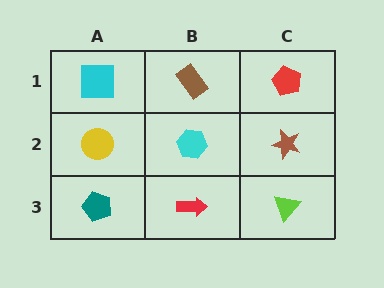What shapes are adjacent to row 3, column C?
A brown star (row 2, column C), a red arrow (row 3, column B).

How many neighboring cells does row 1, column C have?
2.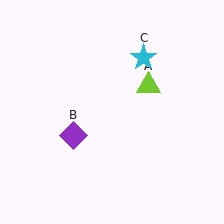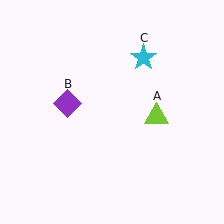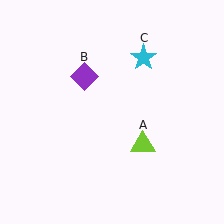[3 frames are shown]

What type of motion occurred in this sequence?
The lime triangle (object A), purple diamond (object B) rotated clockwise around the center of the scene.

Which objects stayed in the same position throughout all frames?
Cyan star (object C) remained stationary.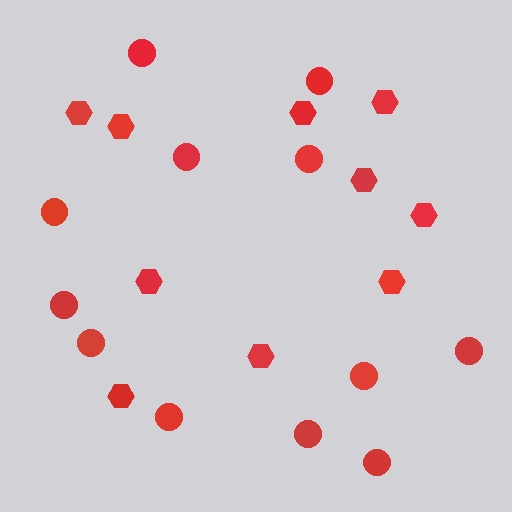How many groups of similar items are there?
There are 2 groups: one group of circles (12) and one group of hexagons (10).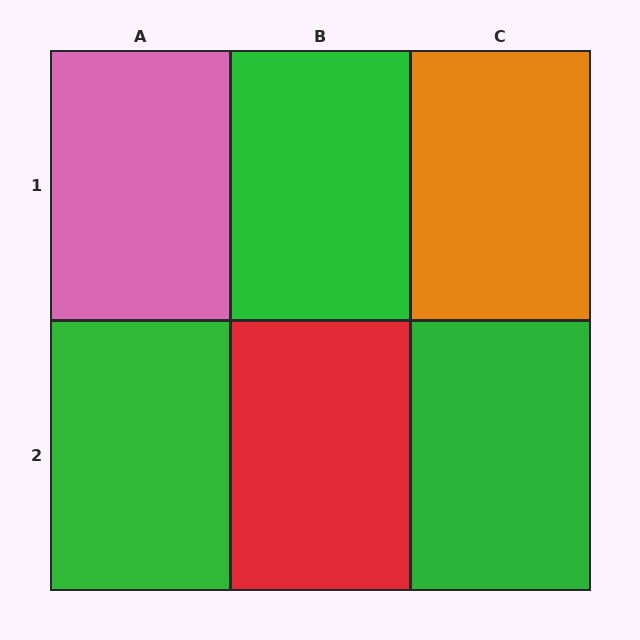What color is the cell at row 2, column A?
Green.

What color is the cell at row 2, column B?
Red.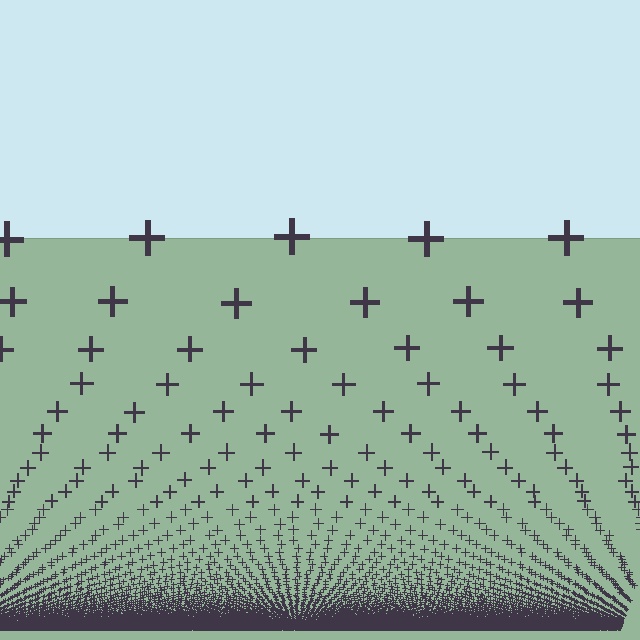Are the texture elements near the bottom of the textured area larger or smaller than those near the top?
Smaller. The gradient is inverted — elements near the bottom are smaller and denser.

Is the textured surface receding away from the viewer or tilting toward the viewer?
The surface appears to tilt toward the viewer. Texture elements get larger and sparser toward the top.